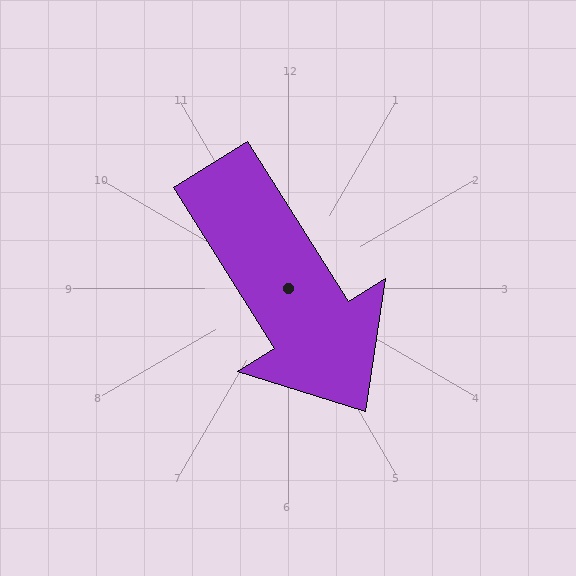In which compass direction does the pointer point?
Southeast.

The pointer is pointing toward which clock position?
Roughly 5 o'clock.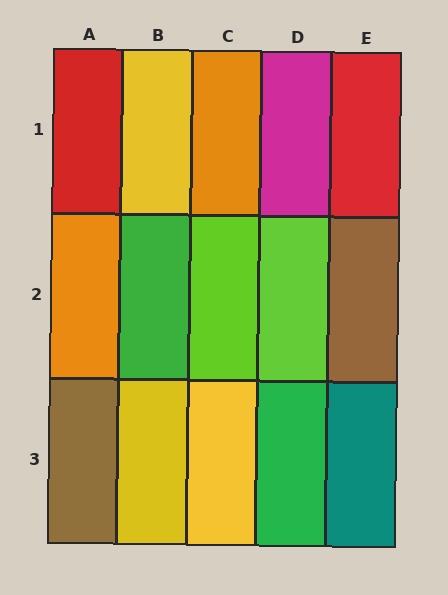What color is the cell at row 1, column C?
Orange.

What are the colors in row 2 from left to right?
Orange, green, lime, lime, brown.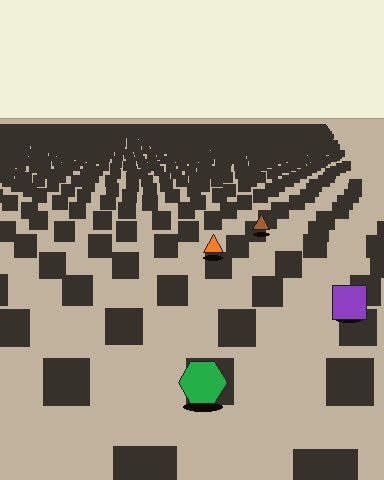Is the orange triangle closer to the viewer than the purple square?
No. The purple square is closer — you can tell from the texture gradient: the ground texture is coarser near it.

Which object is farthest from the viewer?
The brown triangle is farthest from the viewer. It appears smaller and the ground texture around it is denser.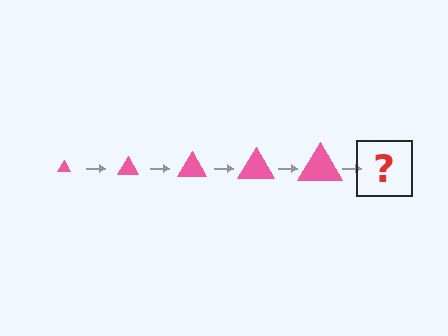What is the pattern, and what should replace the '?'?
The pattern is that the triangle gets progressively larger each step. The '?' should be a pink triangle, larger than the previous one.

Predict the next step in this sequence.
The next step is a pink triangle, larger than the previous one.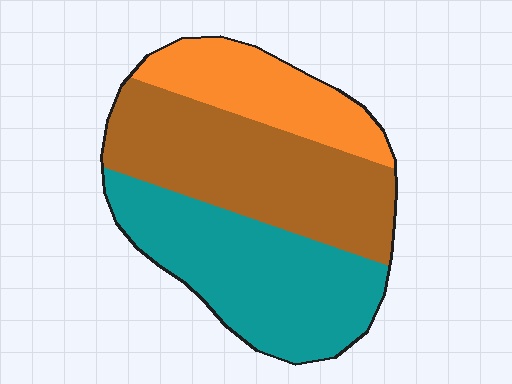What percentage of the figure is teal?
Teal takes up about two fifths (2/5) of the figure.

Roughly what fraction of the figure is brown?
Brown takes up about two fifths (2/5) of the figure.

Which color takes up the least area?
Orange, at roughly 20%.